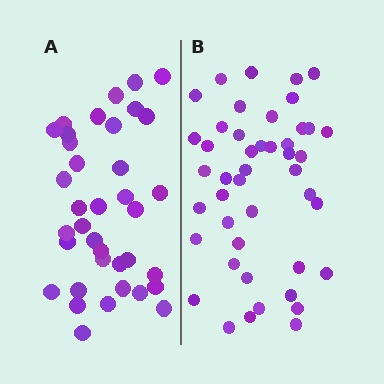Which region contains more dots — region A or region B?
Region B (the right region) has more dots.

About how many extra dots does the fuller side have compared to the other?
Region B has roughly 8 or so more dots than region A.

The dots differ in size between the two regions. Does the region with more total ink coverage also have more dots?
No. Region A has more total ink coverage because its dots are larger, but region B actually contains more individual dots. Total area can be misleading — the number of items is what matters here.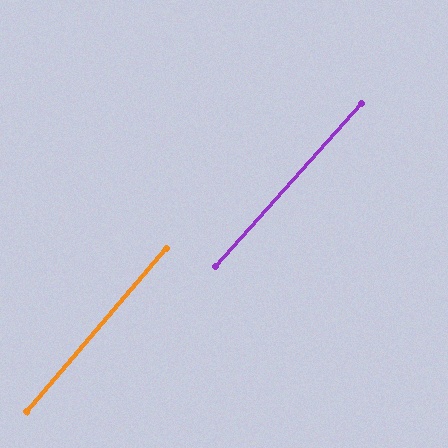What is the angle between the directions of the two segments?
Approximately 1 degree.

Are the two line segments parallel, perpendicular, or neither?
Parallel — their directions differ by only 1.1°.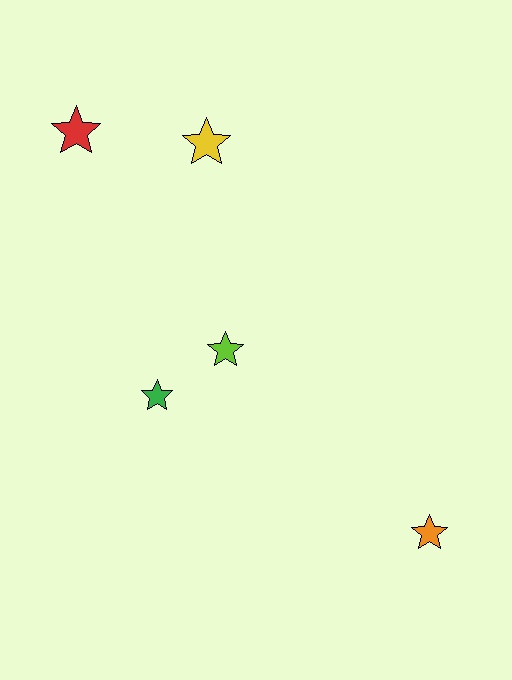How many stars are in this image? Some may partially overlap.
There are 5 stars.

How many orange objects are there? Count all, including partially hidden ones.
There is 1 orange object.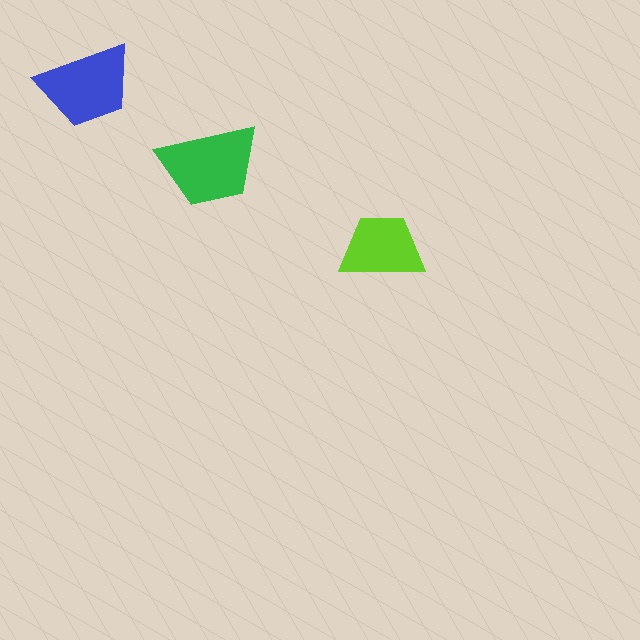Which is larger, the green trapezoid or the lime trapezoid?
The green one.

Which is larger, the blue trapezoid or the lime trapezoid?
The blue one.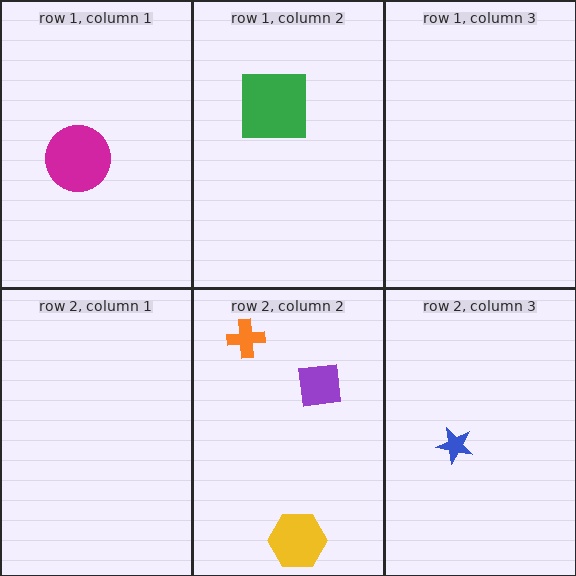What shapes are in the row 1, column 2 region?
The green square.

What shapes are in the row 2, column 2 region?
The purple square, the yellow hexagon, the orange cross.